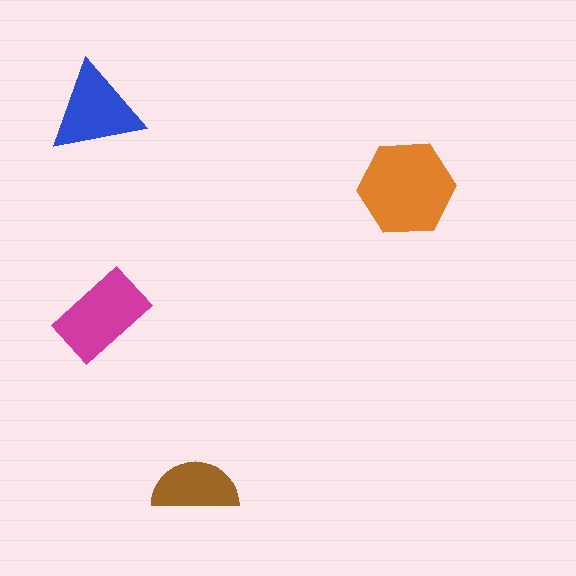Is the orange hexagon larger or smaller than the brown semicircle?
Larger.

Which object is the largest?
The orange hexagon.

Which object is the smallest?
The brown semicircle.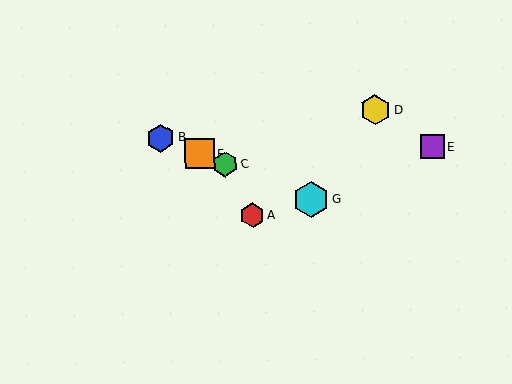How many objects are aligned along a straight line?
4 objects (B, C, F, G) are aligned along a straight line.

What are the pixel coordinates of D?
Object D is at (375, 110).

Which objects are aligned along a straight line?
Objects B, C, F, G are aligned along a straight line.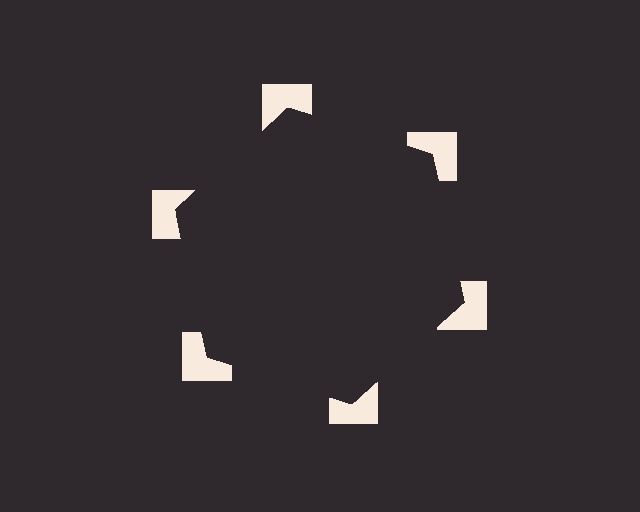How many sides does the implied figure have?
6 sides.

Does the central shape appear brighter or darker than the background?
It typically appears slightly darker than the background, even though no actual brightness change is drawn.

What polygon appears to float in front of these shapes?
An illusory hexagon — its edges are inferred from the aligned wedge cuts in the notched squares, not physically drawn.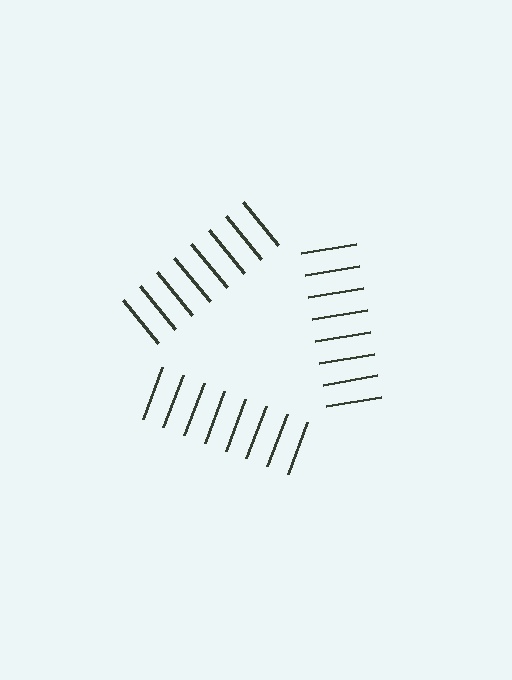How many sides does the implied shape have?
3 sides — the line-ends trace a triangle.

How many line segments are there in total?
24 — 8 along each of the 3 edges.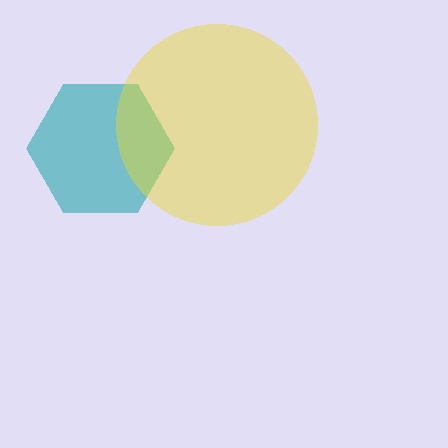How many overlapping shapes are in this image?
There are 2 overlapping shapes in the image.